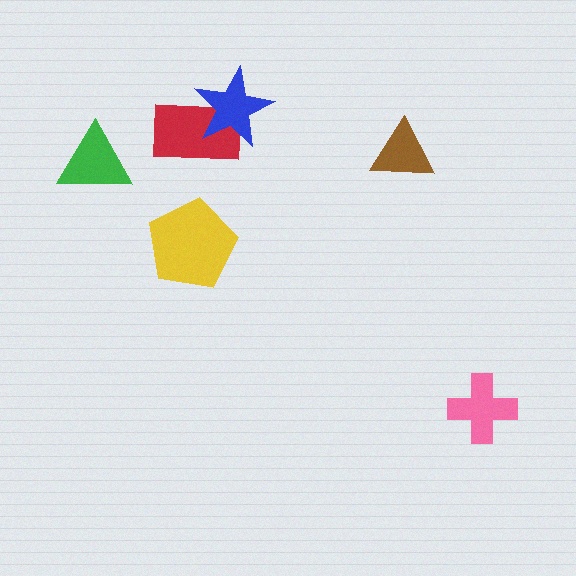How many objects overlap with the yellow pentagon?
0 objects overlap with the yellow pentagon.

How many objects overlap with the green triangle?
0 objects overlap with the green triangle.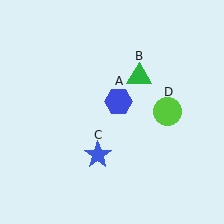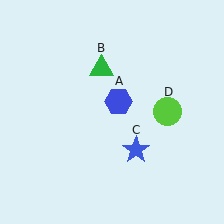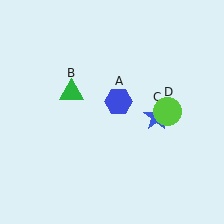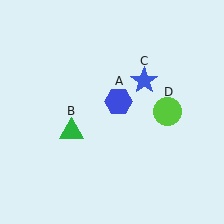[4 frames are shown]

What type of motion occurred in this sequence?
The green triangle (object B), blue star (object C) rotated counterclockwise around the center of the scene.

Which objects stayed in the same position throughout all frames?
Blue hexagon (object A) and lime circle (object D) remained stationary.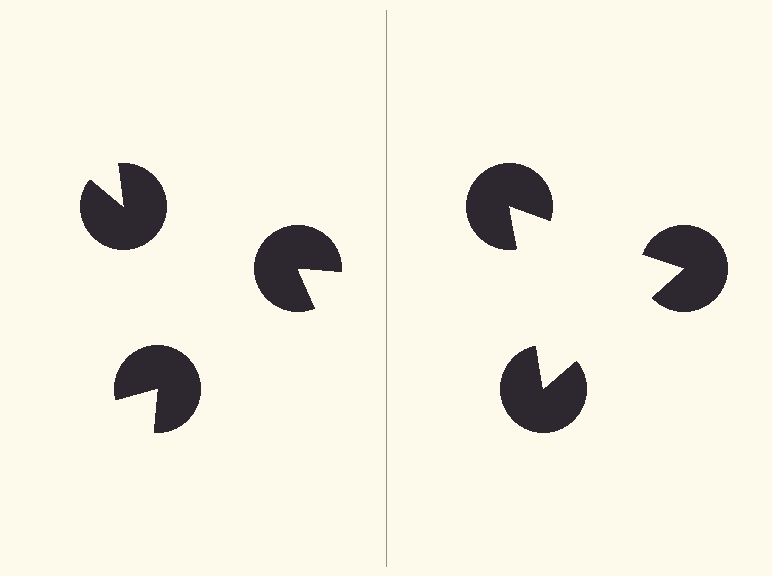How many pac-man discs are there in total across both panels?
6 — 3 on each side.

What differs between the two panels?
The pac-man discs are positioned identically on both sides; only the wedge orientations differ. On the right they align to a triangle; on the left they are misaligned.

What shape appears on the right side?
An illusory triangle.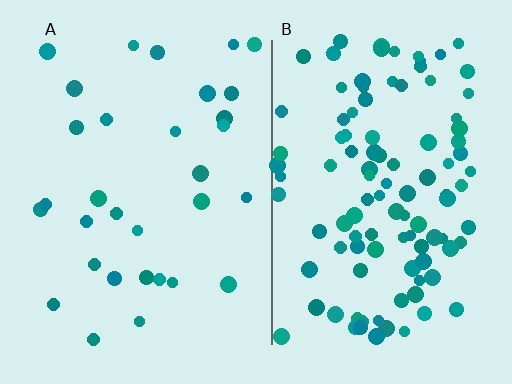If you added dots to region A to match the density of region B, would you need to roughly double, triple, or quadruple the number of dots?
Approximately triple.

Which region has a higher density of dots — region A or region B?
B (the right).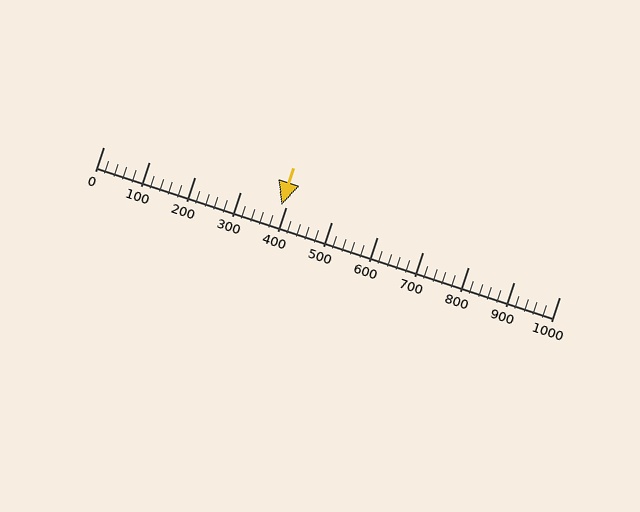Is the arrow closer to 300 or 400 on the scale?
The arrow is closer to 400.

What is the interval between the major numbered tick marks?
The major tick marks are spaced 100 units apart.